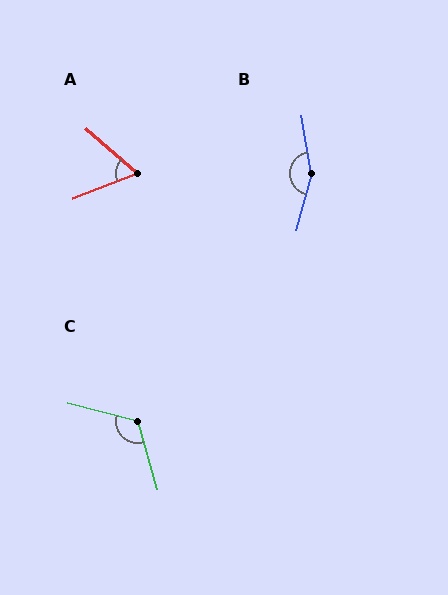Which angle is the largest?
B, at approximately 156 degrees.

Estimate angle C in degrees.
Approximately 120 degrees.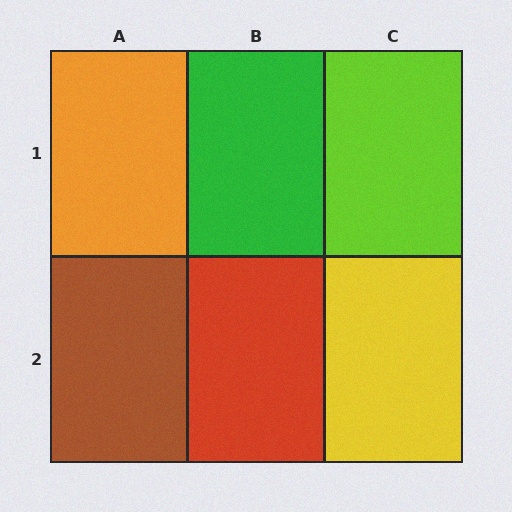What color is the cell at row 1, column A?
Orange.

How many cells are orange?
1 cell is orange.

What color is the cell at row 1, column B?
Green.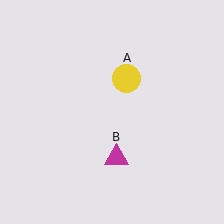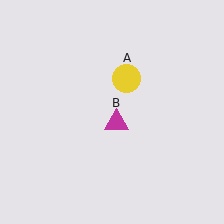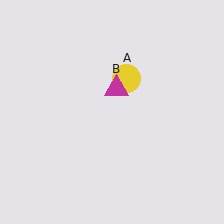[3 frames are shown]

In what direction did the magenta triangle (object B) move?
The magenta triangle (object B) moved up.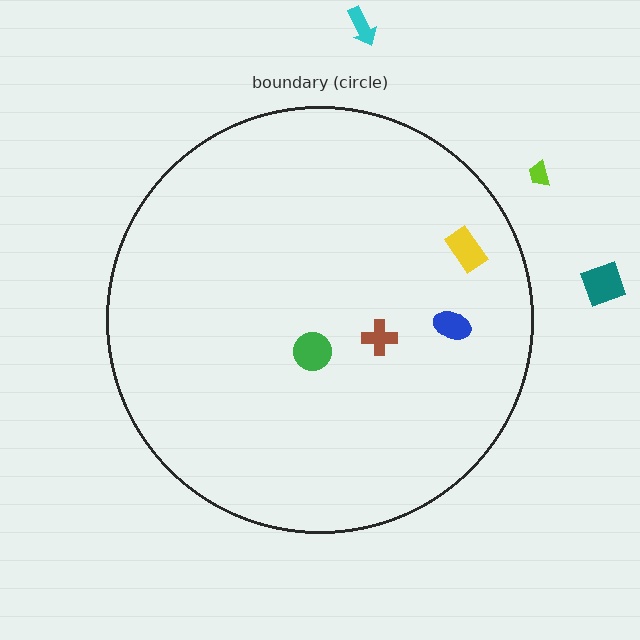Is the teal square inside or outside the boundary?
Outside.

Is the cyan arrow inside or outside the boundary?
Outside.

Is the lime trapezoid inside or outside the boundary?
Outside.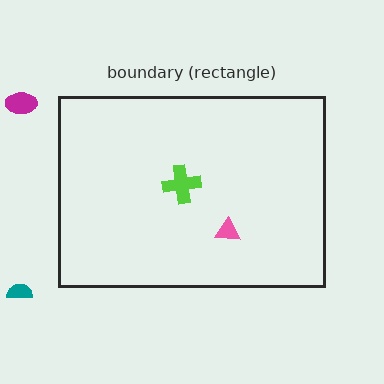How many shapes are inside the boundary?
2 inside, 2 outside.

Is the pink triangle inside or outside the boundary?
Inside.